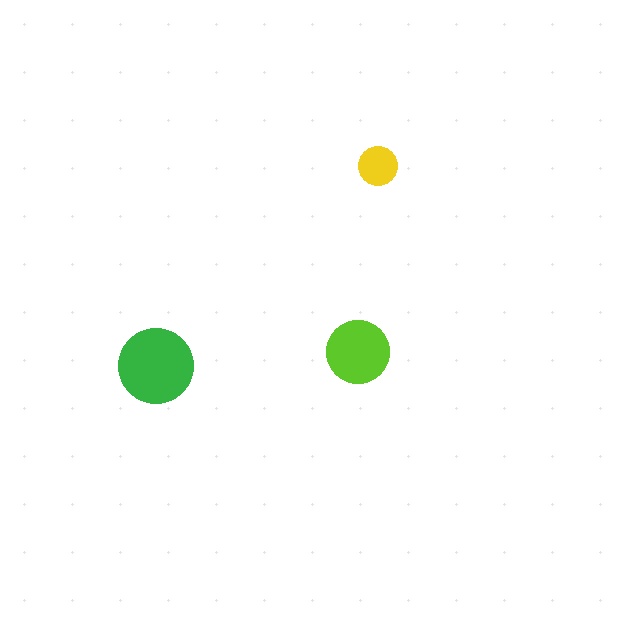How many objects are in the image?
There are 3 objects in the image.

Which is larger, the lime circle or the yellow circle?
The lime one.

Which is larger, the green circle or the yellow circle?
The green one.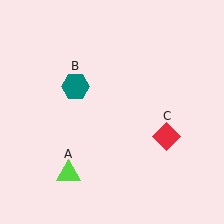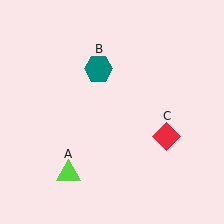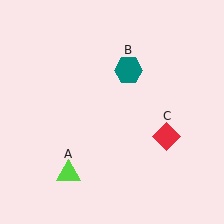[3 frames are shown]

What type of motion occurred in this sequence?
The teal hexagon (object B) rotated clockwise around the center of the scene.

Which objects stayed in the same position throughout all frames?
Lime triangle (object A) and red diamond (object C) remained stationary.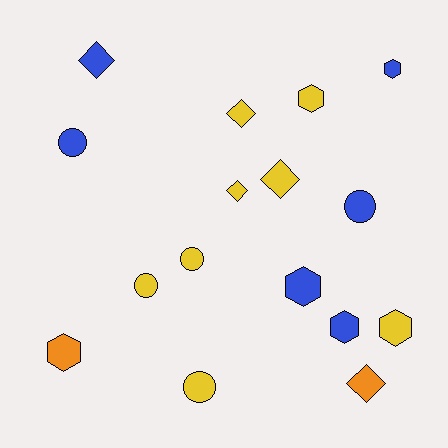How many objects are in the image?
There are 16 objects.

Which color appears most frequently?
Yellow, with 8 objects.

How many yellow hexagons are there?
There are 2 yellow hexagons.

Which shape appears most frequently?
Hexagon, with 6 objects.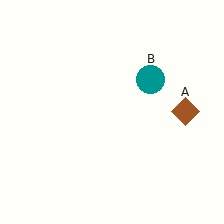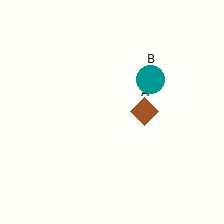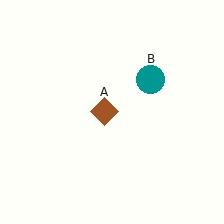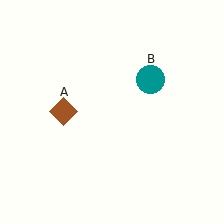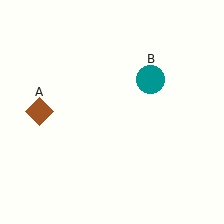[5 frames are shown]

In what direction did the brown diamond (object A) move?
The brown diamond (object A) moved left.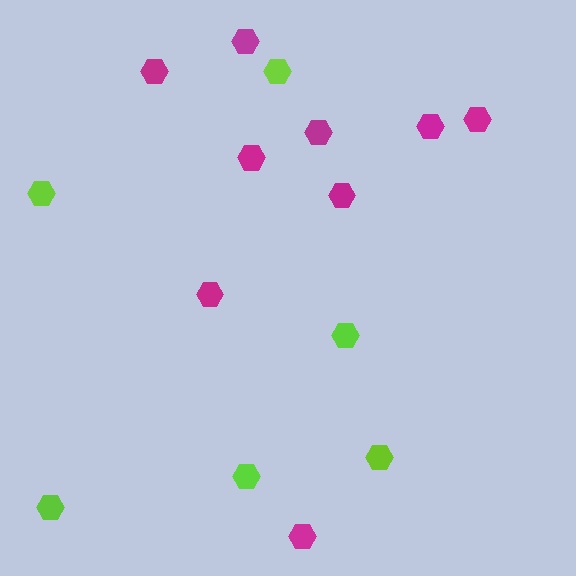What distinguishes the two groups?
There are 2 groups: one group of magenta hexagons (9) and one group of lime hexagons (6).